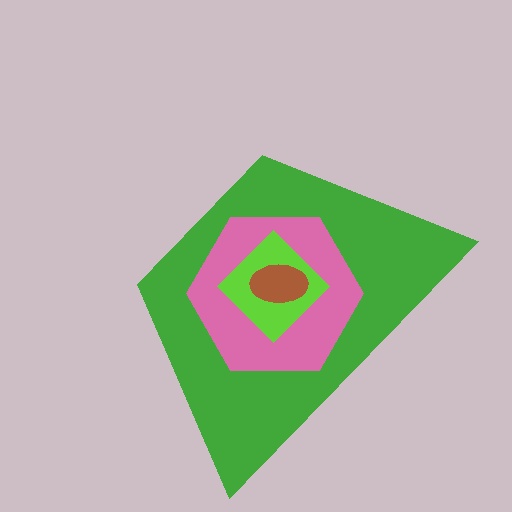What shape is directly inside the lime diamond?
The brown ellipse.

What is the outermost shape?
The green trapezoid.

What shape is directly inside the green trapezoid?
The pink hexagon.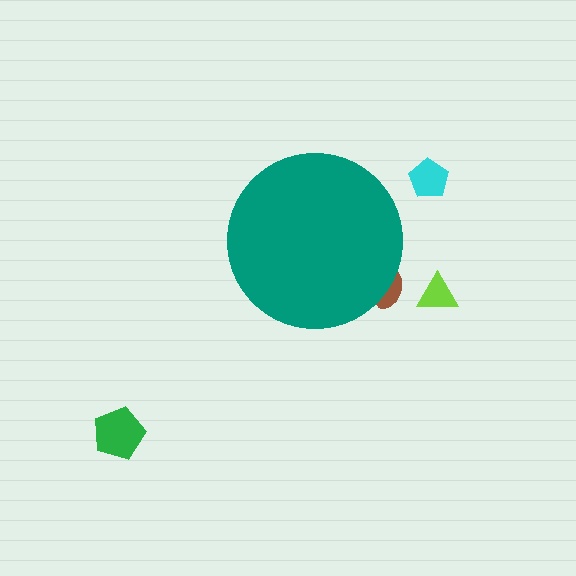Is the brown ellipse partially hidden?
Yes, the brown ellipse is partially hidden behind the teal circle.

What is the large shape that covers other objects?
A teal circle.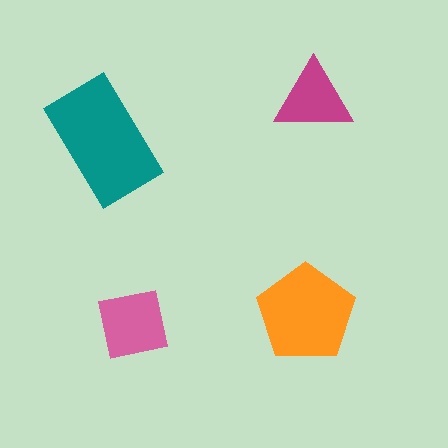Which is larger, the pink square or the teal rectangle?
The teal rectangle.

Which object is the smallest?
The magenta triangle.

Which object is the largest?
The teal rectangle.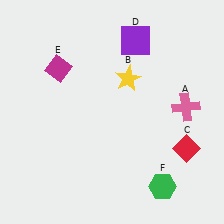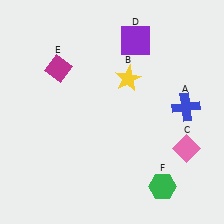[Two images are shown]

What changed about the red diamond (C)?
In Image 1, C is red. In Image 2, it changed to pink.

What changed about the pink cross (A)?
In Image 1, A is pink. In Image 2, it changed to blue.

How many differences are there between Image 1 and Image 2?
There are 2 differences between the two images.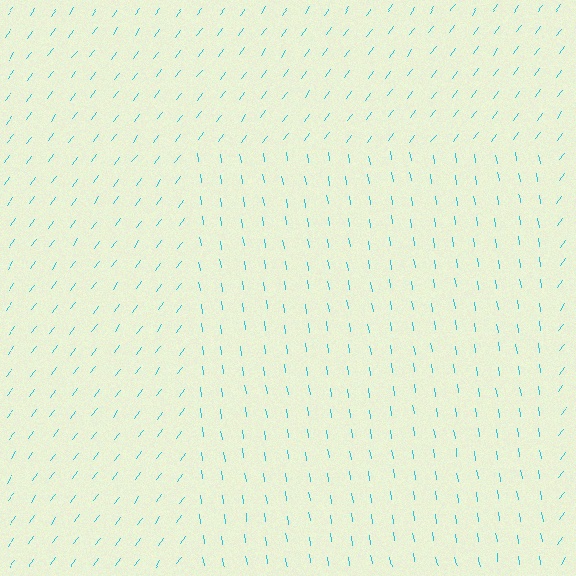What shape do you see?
I see a rectangle.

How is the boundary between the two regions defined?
The boundary is defined purely by a change in line orientation (approximately 45 degrees difference). All lines are the same color and thickness.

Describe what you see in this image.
The image is filled with small cyan line segments. A rectangle region in the image has lines oriented differently from the surrounding lines, creating a visible texture boundary.